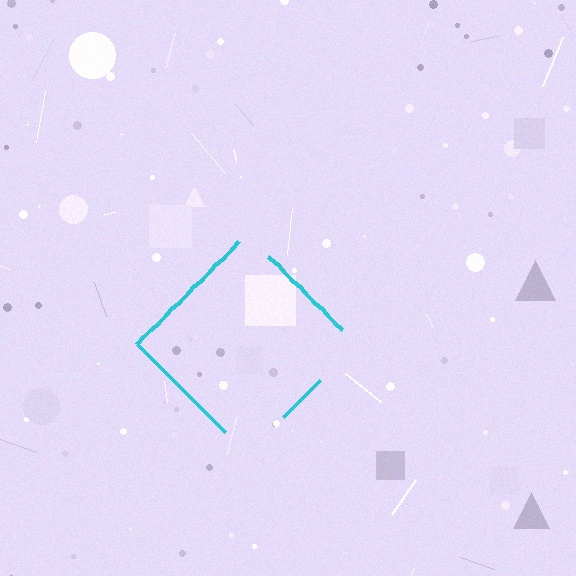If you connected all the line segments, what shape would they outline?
They would outline a diamond.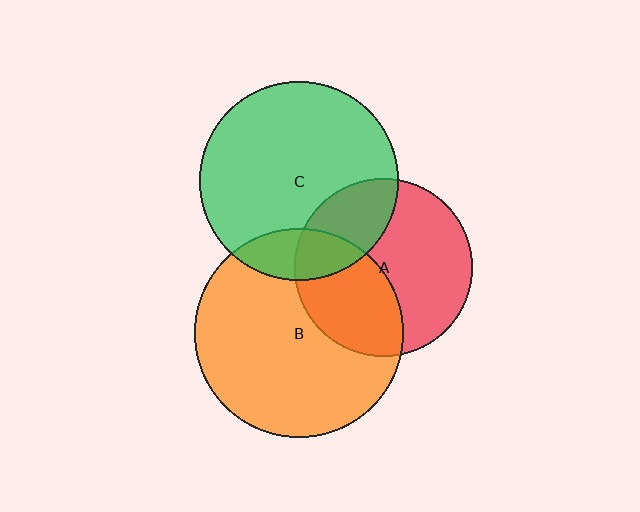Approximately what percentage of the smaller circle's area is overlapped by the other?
Approximately 25%.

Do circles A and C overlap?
Yes.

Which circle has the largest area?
Circle B (orange).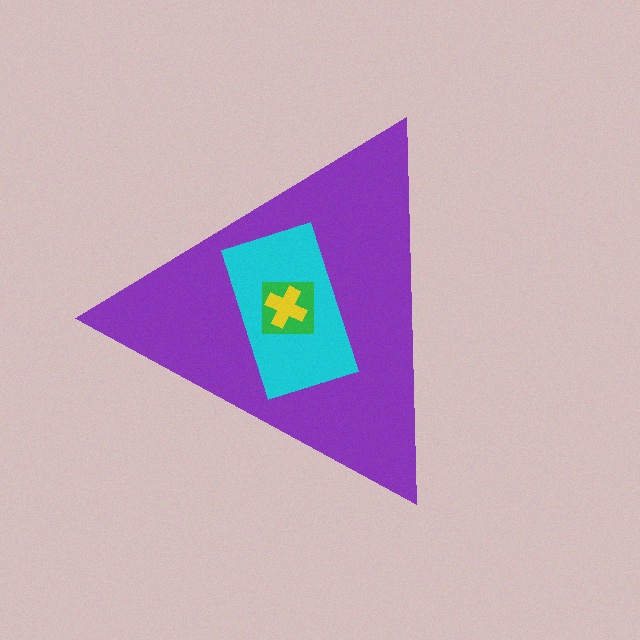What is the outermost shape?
The purple triangle.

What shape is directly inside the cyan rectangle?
The green square.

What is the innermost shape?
The yellow cross.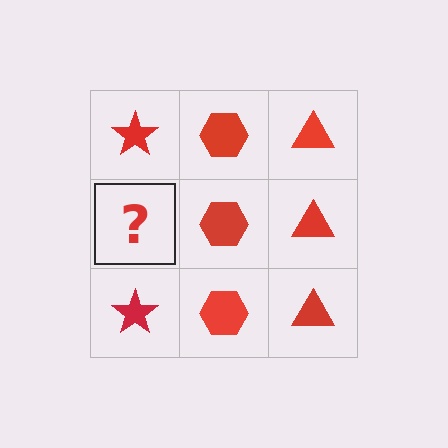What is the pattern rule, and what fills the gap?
The rule is that each column has a consistent shape. The gap should be filled with a red star.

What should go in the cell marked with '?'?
The missing cell should contain a red star.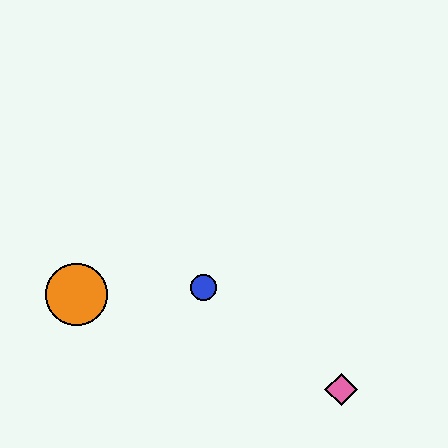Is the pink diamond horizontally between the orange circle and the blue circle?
No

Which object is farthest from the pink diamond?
The orange circle is farthest from the pink diamond.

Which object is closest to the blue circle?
The orange circle is closest to the blue circle.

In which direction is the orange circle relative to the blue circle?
The orange circle is to the left of the blue circle.